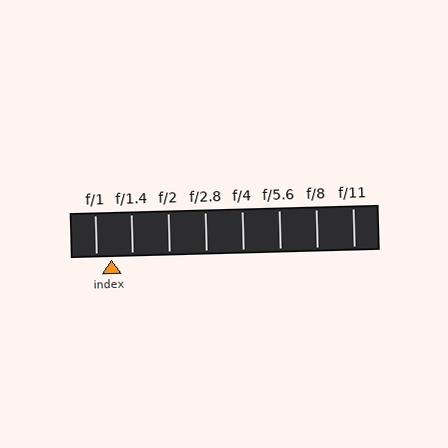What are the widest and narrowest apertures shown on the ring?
The widest aperture shown is f/1 and the narrowest is f/11.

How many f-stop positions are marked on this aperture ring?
There are 8 f-stop positions marked.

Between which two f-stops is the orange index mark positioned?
The index mark is between f/1 and f/1.4.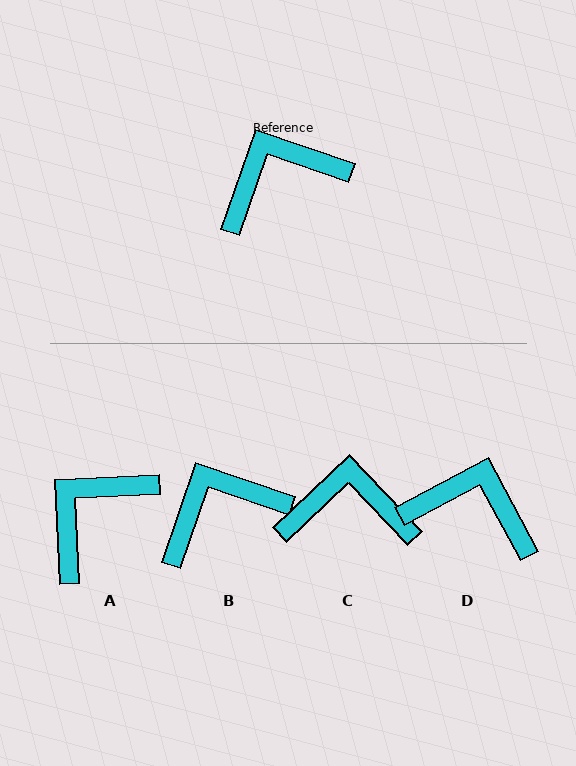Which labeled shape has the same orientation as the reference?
B.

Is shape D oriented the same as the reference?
No, it is off by about 43 degrees.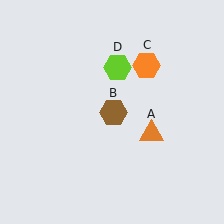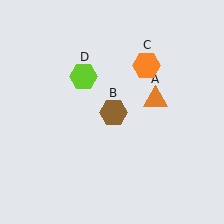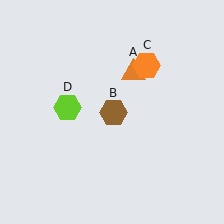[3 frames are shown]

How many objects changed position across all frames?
2 objects changed position: orange triangle (object A), lime hexagon (object D).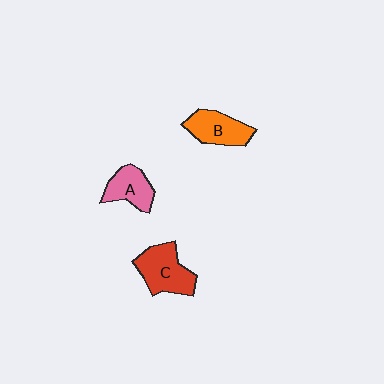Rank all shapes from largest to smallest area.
From largest to smallest: C (red), B (orange), A (pink).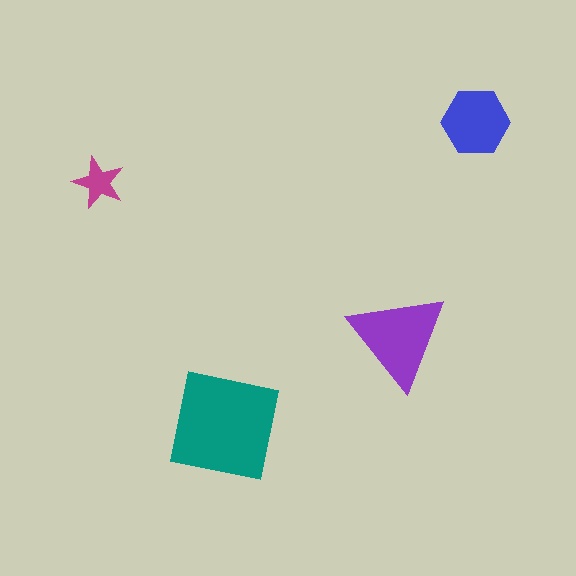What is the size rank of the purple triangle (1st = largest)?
2nd.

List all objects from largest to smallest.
The teal square, the purple triangle, the blue hexagon, the magenta star.